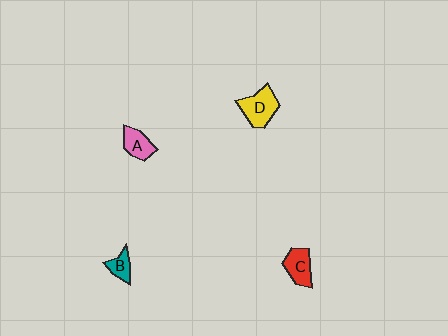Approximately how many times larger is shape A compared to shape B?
Approximately 1.4 times.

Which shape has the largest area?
Shape D (yellow).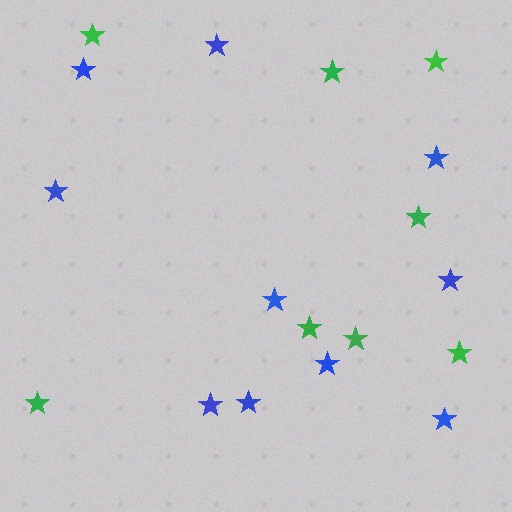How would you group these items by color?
There are 2 groups: one group of green stars (8) and one group of blue stars (10).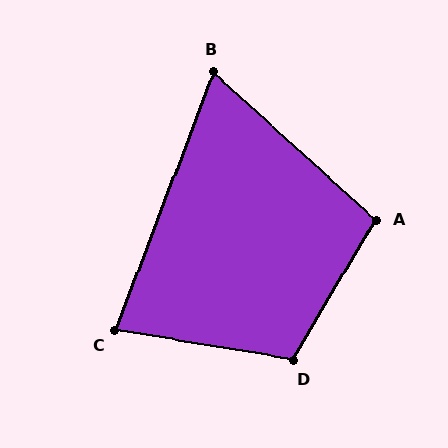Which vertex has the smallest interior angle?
B, at approximately 69 degrees.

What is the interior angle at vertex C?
Approximately 79 degrees (acute).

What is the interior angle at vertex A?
Approximately 101 degrees (obtuse).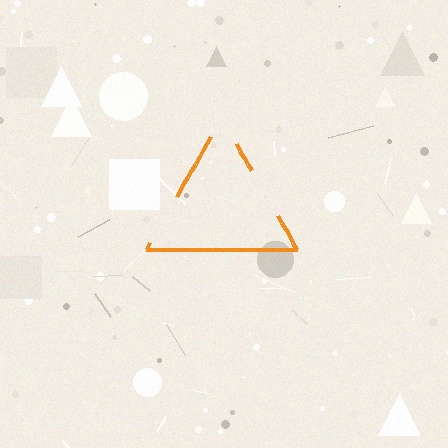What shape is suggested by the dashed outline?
The dashed outline suggests a triangle.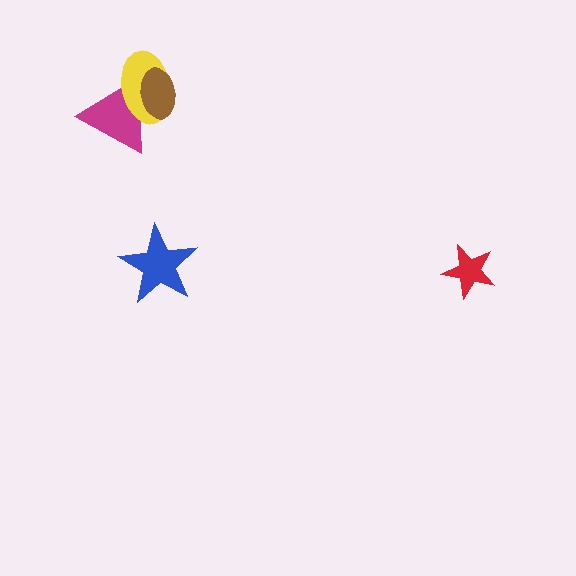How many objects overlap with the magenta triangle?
2 objects overlap with the magenta triangle.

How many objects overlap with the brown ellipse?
2 objects overlap with the brown ellipse.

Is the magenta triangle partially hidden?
Yes, it is partially covered by another shape.